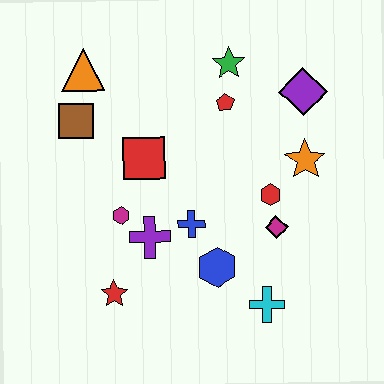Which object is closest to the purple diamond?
The orange star is closest to the purple diamond.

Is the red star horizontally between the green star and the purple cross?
No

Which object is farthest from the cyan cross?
The orange triangle is farthest from the cyan cross.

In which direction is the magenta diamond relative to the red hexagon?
The magenta diamond is below the red hexagon.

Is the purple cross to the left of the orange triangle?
No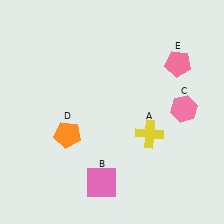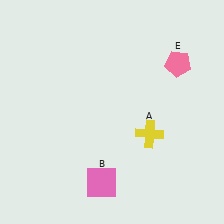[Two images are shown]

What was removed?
The orange pentagon (D), the pink hexagon (C) were removed in Image 2.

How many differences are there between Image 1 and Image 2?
There are 2 differences between the two images.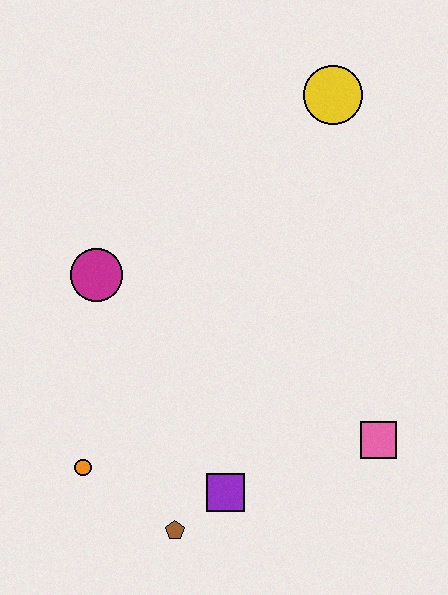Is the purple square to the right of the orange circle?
Yes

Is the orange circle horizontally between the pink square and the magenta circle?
No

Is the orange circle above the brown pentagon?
Yes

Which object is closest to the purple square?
The brown pentagon is closest to the purple square.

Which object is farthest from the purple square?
The yellow circle is farthest from the purple square.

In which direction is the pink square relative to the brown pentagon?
The pink square is to the right of the brown pentagon.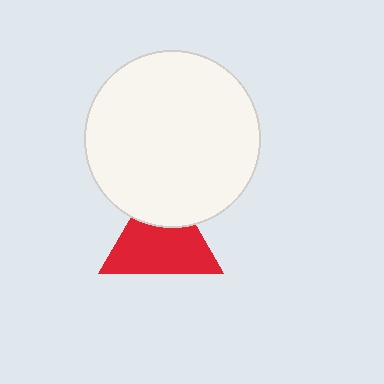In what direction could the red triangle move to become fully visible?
The red triangle could move down. That would shift it out from behind the white circle entirely.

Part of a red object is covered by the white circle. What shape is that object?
It is a triangle.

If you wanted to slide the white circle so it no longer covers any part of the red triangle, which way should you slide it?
Slide it up — that is the most direct way to separate the two shapes.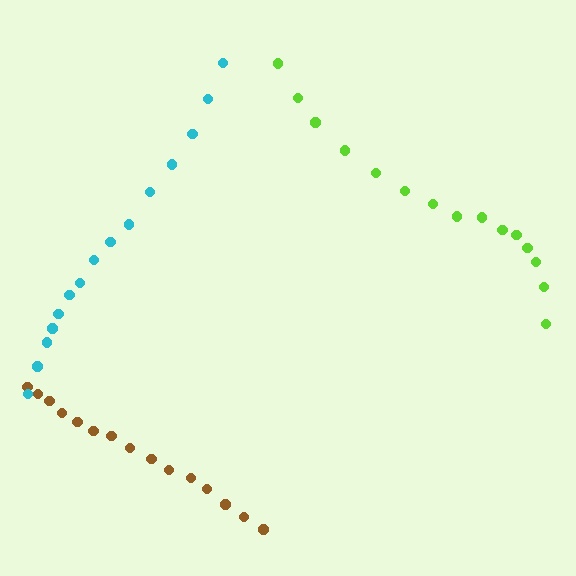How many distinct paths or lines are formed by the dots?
There are 3 distinct paths.